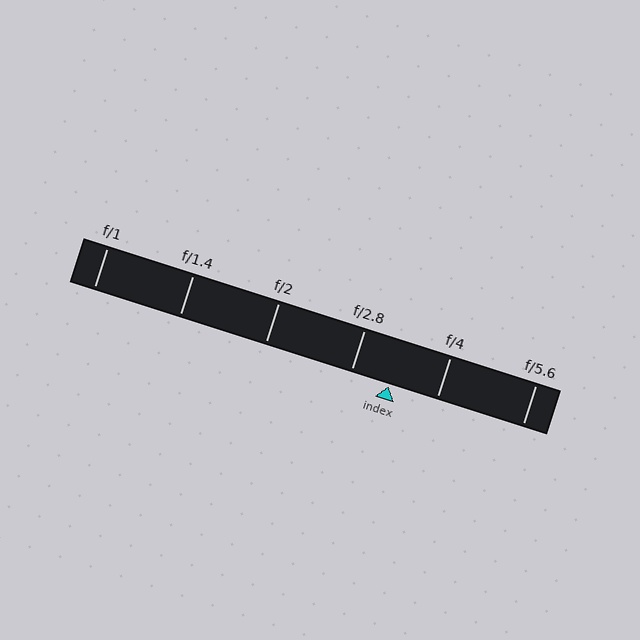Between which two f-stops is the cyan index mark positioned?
The index mark is between f/2.8 and f/4.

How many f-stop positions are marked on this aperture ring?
There are 6 f-stop positions marked.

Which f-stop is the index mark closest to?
The index mark is closest to f/2.8.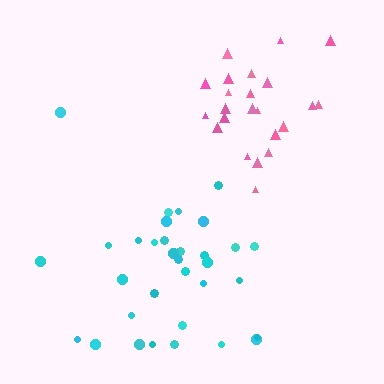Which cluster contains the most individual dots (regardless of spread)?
Cyan (33).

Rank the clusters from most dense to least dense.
pink, cyan.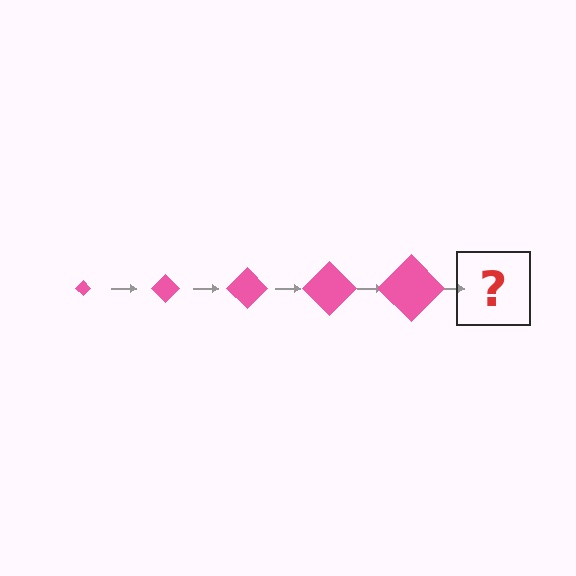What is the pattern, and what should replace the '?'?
The pattern is that the diamond gets progressively larger each step. The '?' should be a pink diamond, larger than the previous one.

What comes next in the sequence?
The next element should be a pink diamond, larger than the previous one.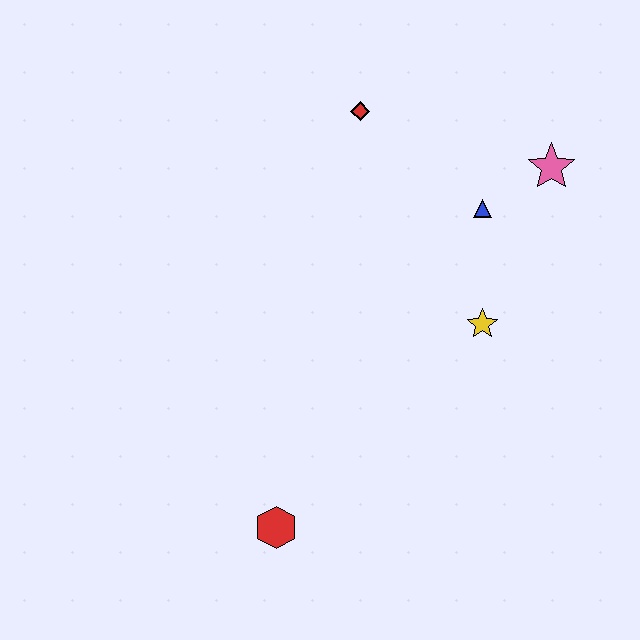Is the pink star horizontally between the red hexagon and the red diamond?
No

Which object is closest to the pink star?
The blue triangle is closest to the pink star.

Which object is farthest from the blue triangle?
The red hexagon is farthest from the blue triangle.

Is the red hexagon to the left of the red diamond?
Yes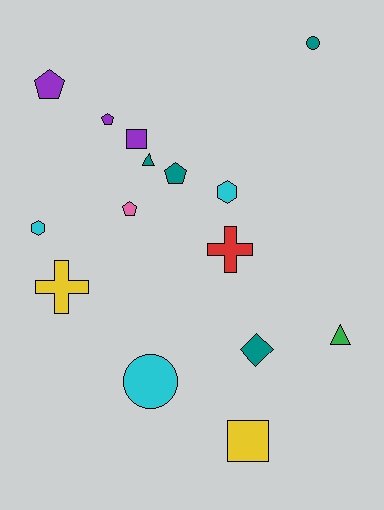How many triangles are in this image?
There are 2 triangles.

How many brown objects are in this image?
There are no brown objects.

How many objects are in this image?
There are 15 objects.